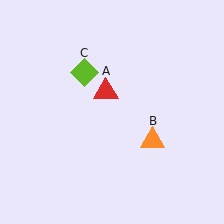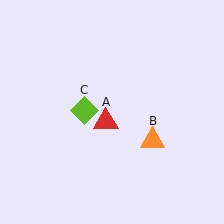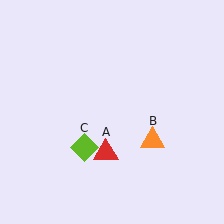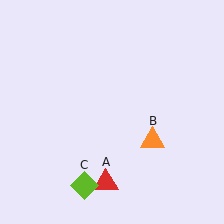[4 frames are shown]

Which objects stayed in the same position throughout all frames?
Orange triangle (object B) remained stationary.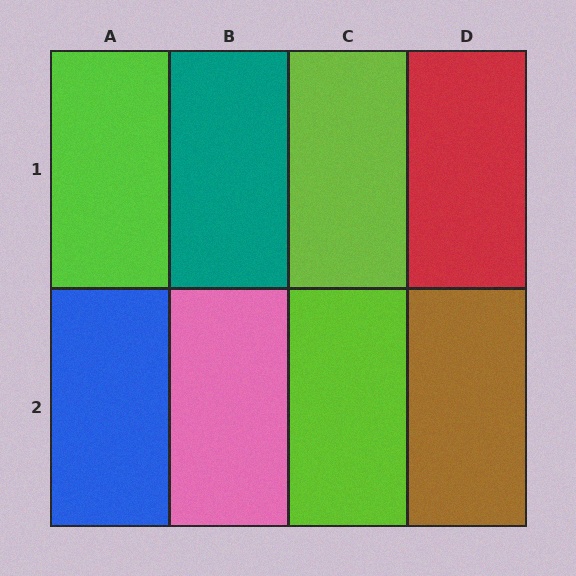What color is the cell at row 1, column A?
Lime.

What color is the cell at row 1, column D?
Red.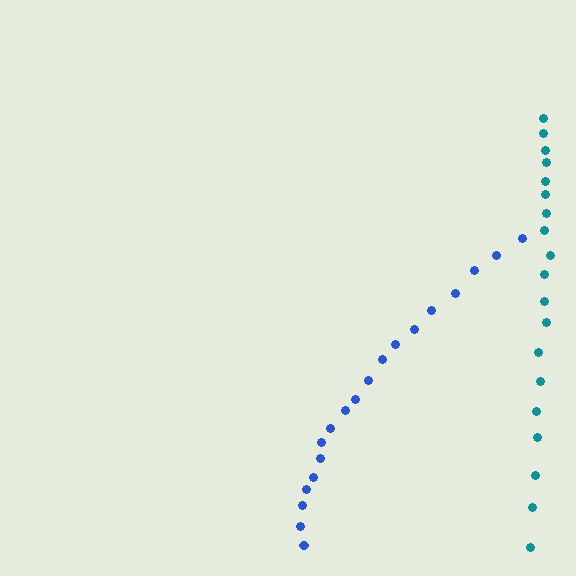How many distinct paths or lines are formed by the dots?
There are 2 distinct paths.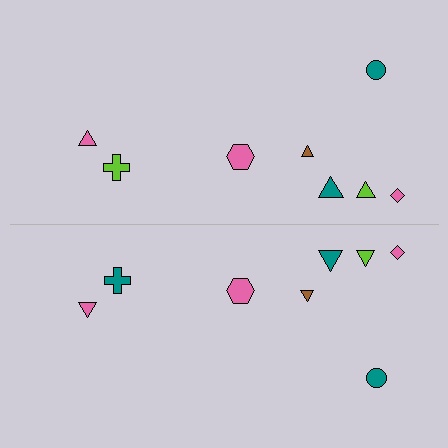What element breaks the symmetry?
The teal cross on the bottom side breaks the symmetry — its mirror counterpart is lime.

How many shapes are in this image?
There are 16 shapes in this image.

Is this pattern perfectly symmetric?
No, the pattern is not perfectly symmetric. The teal cross on the bottom side breaks the symmetry — its mirror counterpart is lime.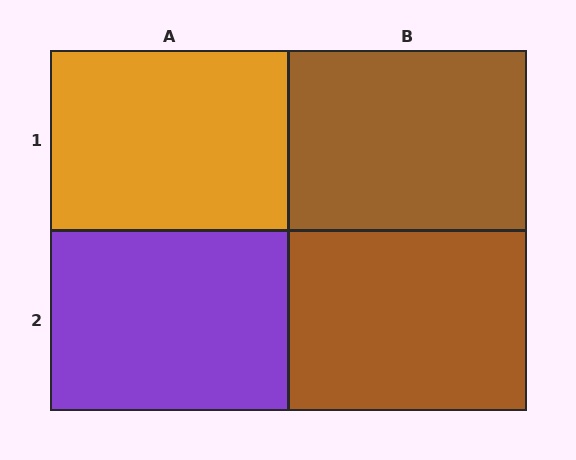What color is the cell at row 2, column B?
Brown.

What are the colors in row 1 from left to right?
Orange, brown.